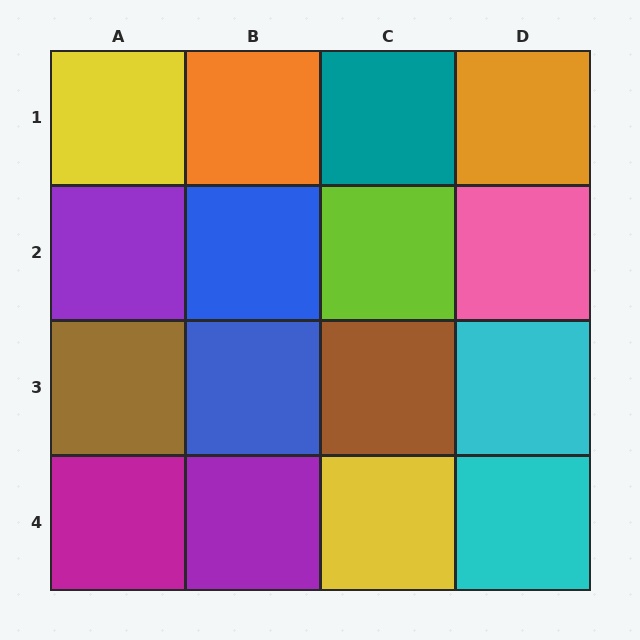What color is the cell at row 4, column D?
Cyan.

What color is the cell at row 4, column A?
Magenta.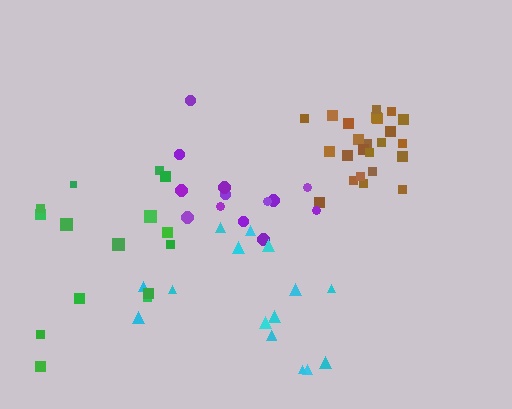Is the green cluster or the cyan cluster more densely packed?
Cyan.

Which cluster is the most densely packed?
Brown.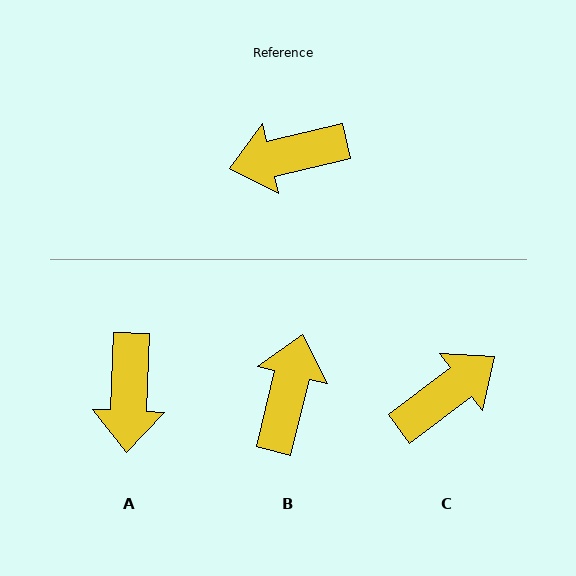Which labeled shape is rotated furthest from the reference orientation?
C, about 155 degrees away.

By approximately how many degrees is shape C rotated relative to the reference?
Approximately 155 degrees clockwise.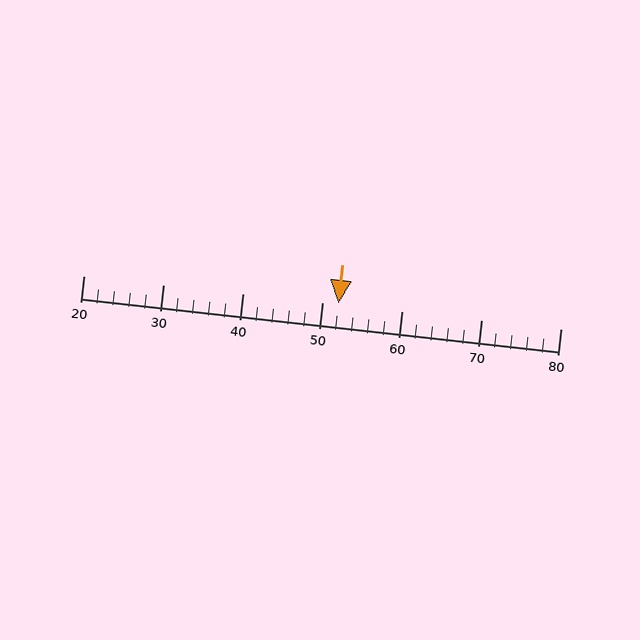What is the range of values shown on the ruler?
The ruler shows values from 20 to 80.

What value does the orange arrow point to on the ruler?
The orange arrow points to approximately 52.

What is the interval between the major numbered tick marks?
The major tick marks are spaced 10 units apart.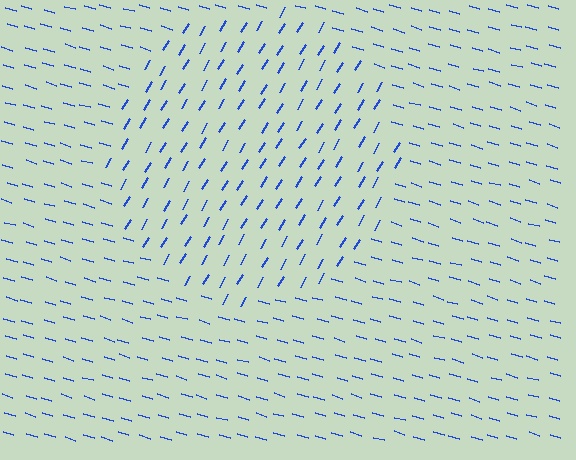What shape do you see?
I see a circle.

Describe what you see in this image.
The image is filled with small blue line segments. A circle region in the image has lines oriented differently from the surrounding lines, creating a visible texture boundary.